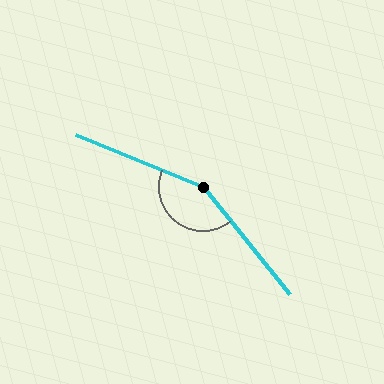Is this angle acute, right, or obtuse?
It is obtuse.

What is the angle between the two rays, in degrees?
Approximately 151 degrees.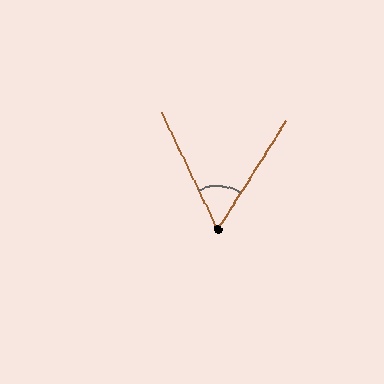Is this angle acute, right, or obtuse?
It is acute.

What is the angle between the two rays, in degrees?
Approximately 58 degrees.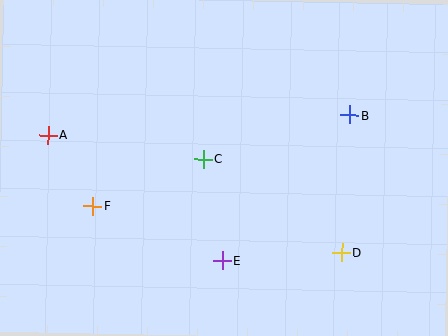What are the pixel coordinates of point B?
Point B is at (350, 115).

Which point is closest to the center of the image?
Point C at (203, 159) is closest to the center.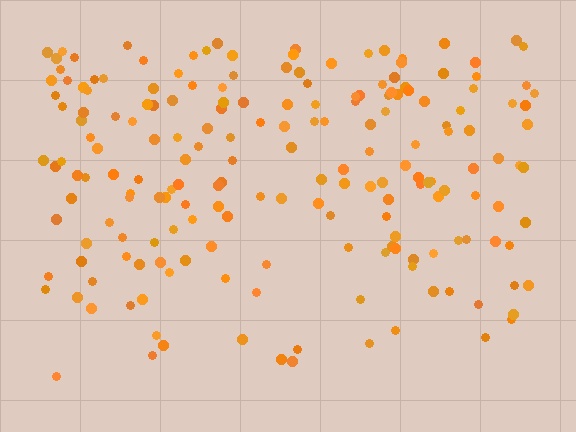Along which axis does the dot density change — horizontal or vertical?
Vertical.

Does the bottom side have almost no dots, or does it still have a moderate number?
Still a moderate number, just noticeably fewer than the top.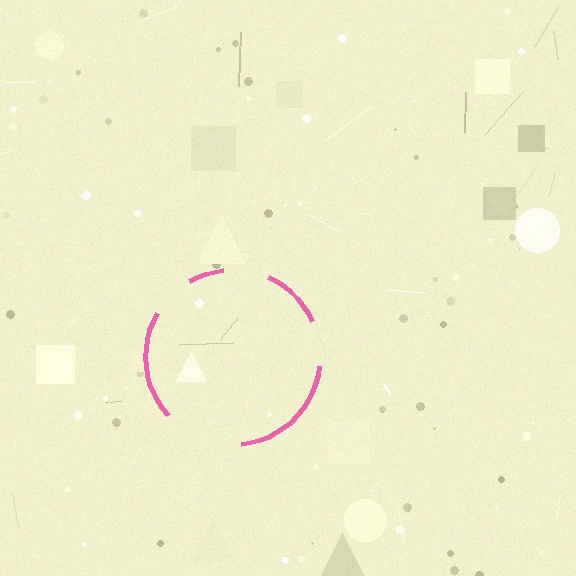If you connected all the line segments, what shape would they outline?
They would outline a circle.